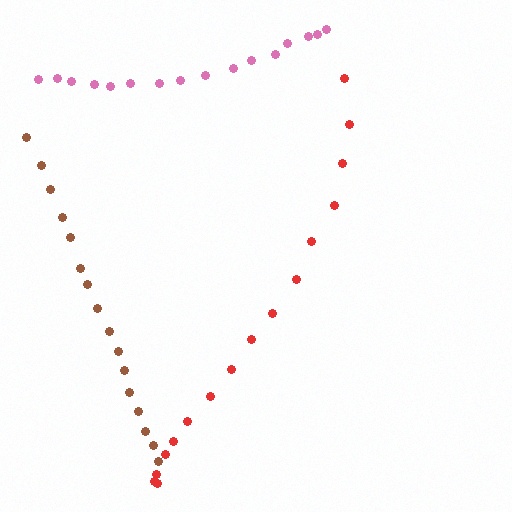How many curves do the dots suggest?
There are 3 distinct paths.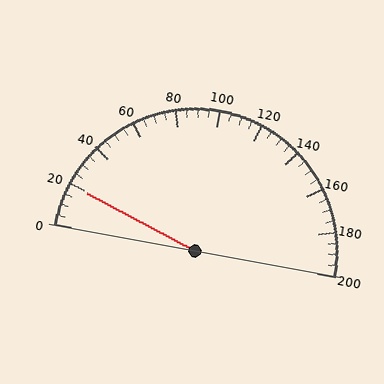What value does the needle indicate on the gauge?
The needle indicates approximately 20.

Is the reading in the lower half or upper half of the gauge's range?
The reading is in the lower half of the range (0 to 200).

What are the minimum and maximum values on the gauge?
The gauge ranges from 0 to 200.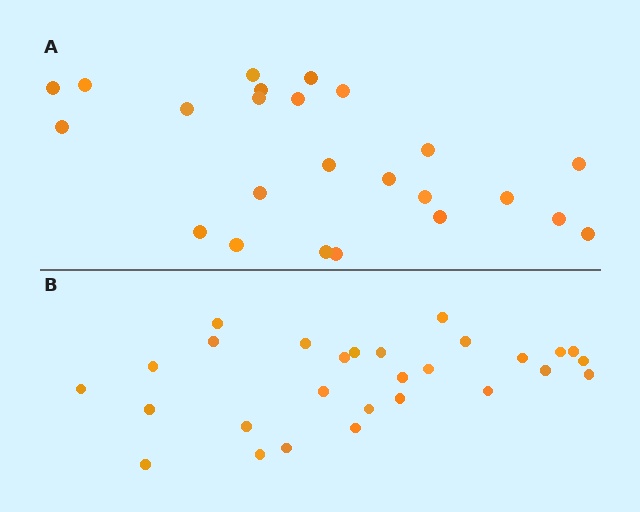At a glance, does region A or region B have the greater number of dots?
Region B (the bottom region) has more dots.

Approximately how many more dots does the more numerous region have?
Region B has about 4 more dots than region A.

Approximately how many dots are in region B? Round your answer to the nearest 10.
About 30 dots. (The exact count is 28, which rounds to 30.)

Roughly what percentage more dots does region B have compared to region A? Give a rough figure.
About 15% more.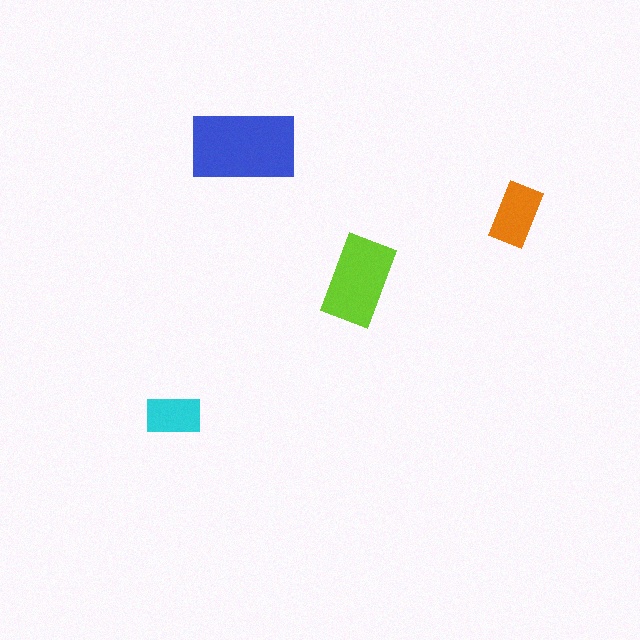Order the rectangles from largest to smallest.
the blue one, the lime one, the orange one, the cyan one.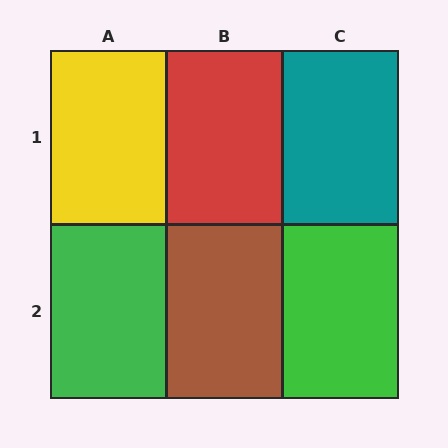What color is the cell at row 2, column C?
Green.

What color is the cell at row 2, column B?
Brown.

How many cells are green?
2 cells are green.